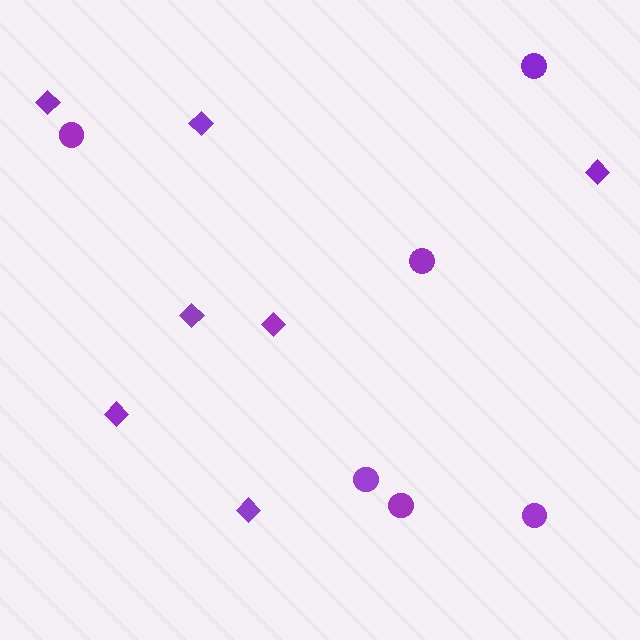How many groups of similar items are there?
There are 2 groups: one group of diamonds (7) and one group of circles (6).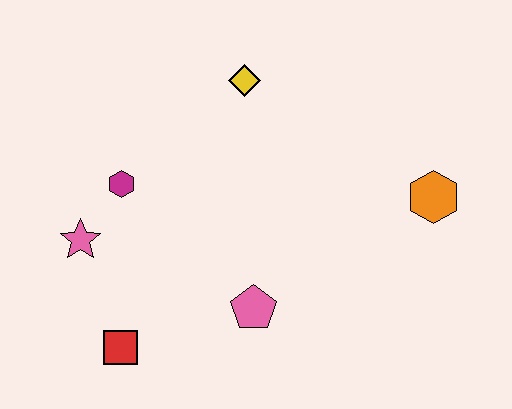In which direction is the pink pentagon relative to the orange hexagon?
The pink pentagon is to the left of the orange hexagon.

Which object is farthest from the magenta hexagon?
The orange hexagon is farthest from the magenta hexagon.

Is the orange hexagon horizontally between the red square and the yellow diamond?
No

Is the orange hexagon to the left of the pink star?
No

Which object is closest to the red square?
The pink star is closest to the red square.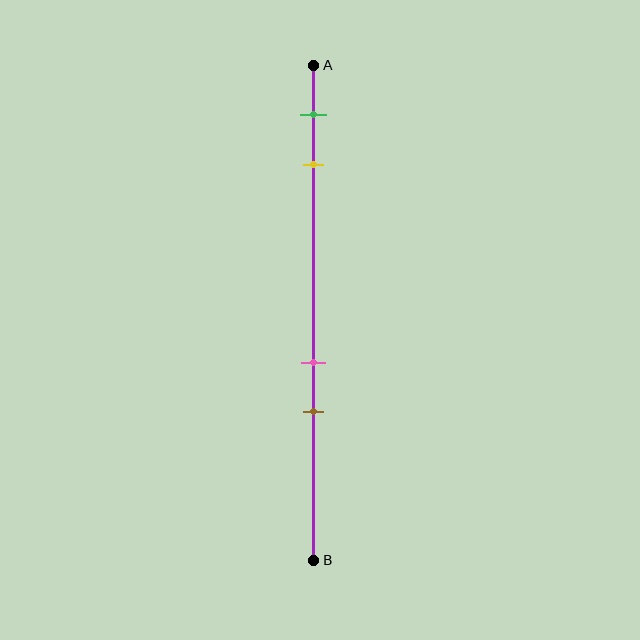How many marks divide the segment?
There are 4 marks dividing the segment.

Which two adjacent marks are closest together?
The pink and brown marks are the closest adjacent pair.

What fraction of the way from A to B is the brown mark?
The brown mark is approximately 70% (0.7) of the way from A to B.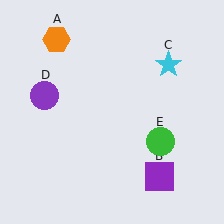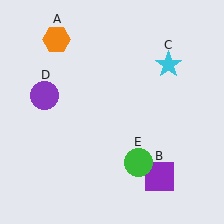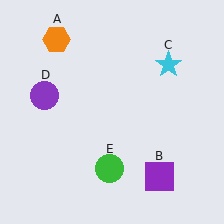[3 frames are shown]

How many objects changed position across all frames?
1 object changed position: green circle (object E).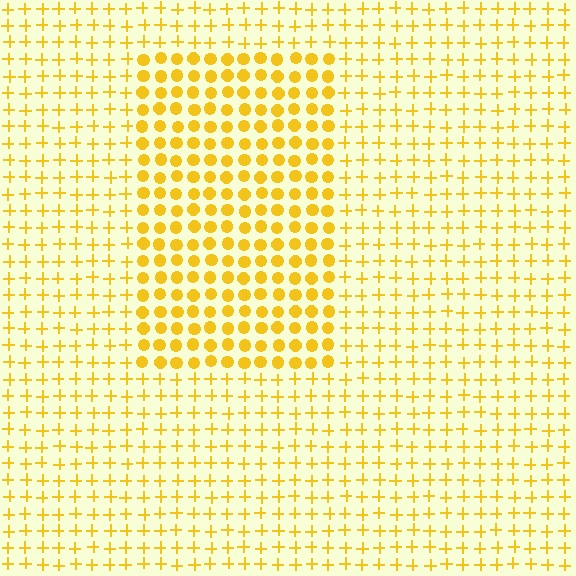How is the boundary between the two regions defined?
The boundary is defined by a change in element shape: circles inside vs. plus signs outside. All elements share the same color and spacing.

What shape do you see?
I see a rectangle.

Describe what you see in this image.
The image is filled with small yellow elements arranged in a uniform grid. A rectangle-shaped region contains circles, while the surrounding area contains plus signs. The boundary is defined purely by the change in element shape.